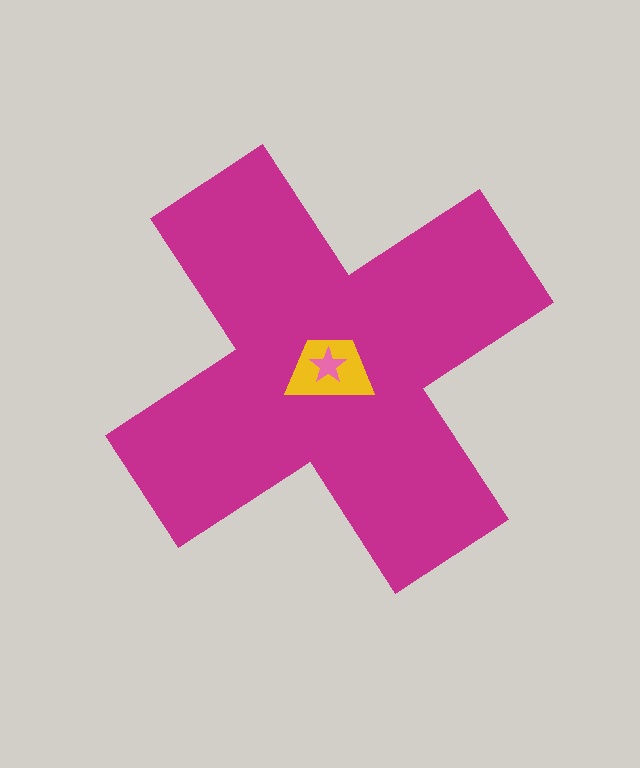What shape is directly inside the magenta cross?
The yellow trapezoid.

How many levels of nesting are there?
3.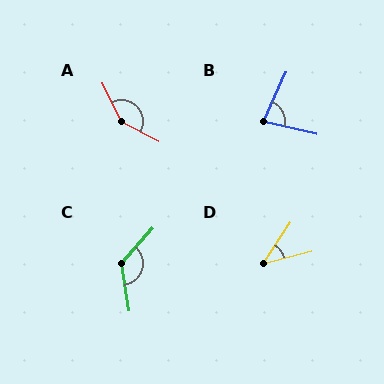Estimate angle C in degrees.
Approximately 129 degrees.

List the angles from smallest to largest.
D (43°), B (79°), C (129°), A (143°).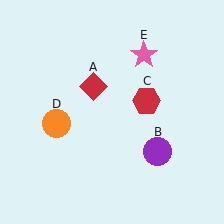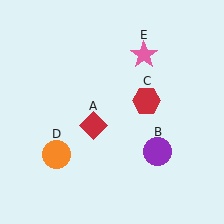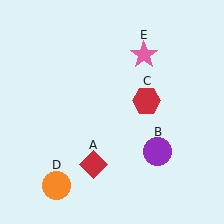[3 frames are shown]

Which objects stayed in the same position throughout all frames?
Purple circle (object B) and red hexagon (object C) and pink star (object E) remained stationary.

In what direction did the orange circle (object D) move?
The orange circle (object D) moved down.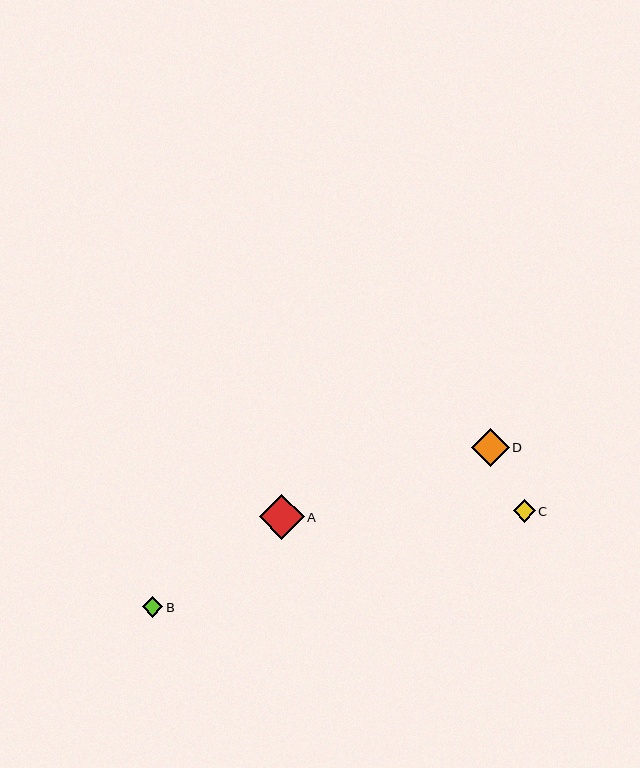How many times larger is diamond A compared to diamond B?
Diamond A is approximately 2.2 times the size of diamond B.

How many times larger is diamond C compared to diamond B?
Diamond C is approximately 1.1 times the size of diamond B.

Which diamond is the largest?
Diamond A is the largest with a size of approximately 44 pixels.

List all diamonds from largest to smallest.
From largest to smallest: A, D, C, B.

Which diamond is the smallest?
Diamond B is the smallest with a size of approximately 20 pixels.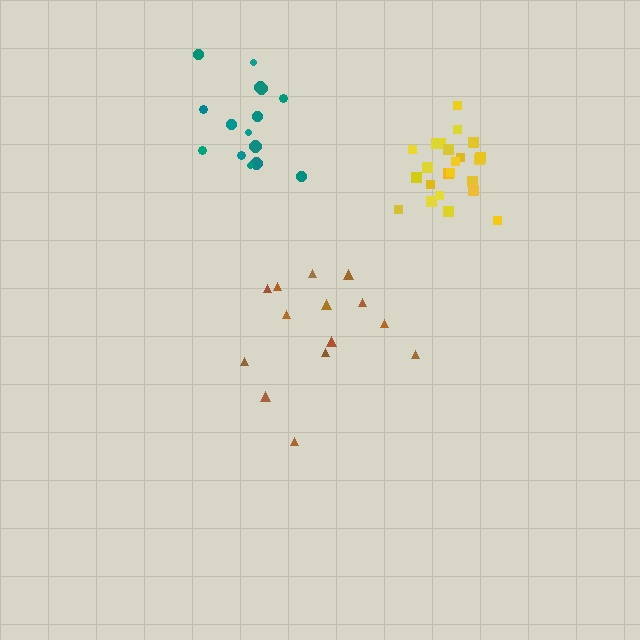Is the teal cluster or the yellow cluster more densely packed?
Yellow.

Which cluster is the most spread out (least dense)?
Brown.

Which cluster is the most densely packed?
Yellow.